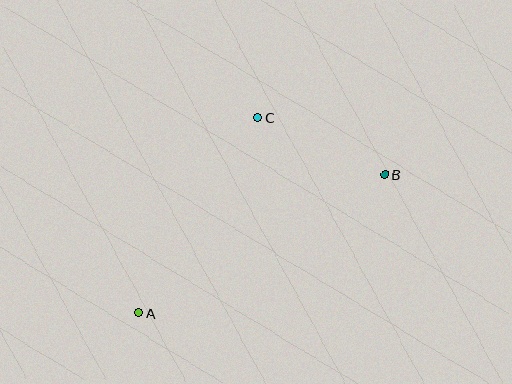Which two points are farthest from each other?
Points A and B are farthest from each other.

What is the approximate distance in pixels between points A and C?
The distance between A and C is approximately 229 pixels.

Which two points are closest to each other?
Points B and C are closest to each other.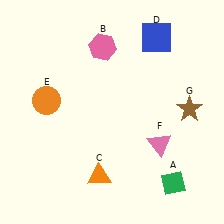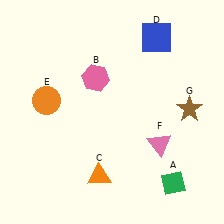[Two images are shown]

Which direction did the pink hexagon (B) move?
The pink hexagon (B) moved down.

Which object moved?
The pink hexagon (B) moved down.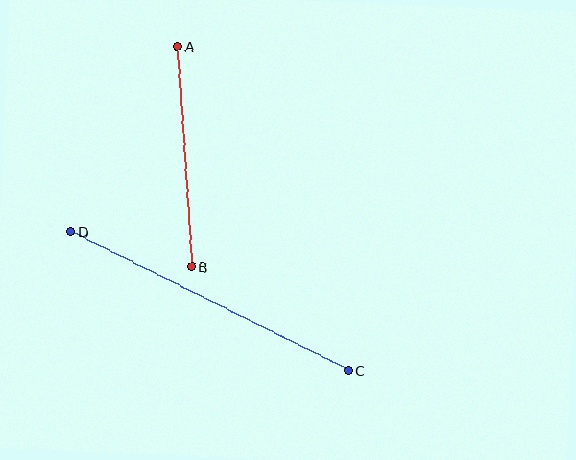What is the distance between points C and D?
The distance is approximately 311 pixels.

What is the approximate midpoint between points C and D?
The midpoint is at approximately (209, 301) pixels.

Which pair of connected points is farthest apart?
Points C and D are farthest apart.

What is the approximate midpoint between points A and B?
The midpoint is at approximately (185, 156) pixels.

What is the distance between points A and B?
The distance is approximately 221 pixels.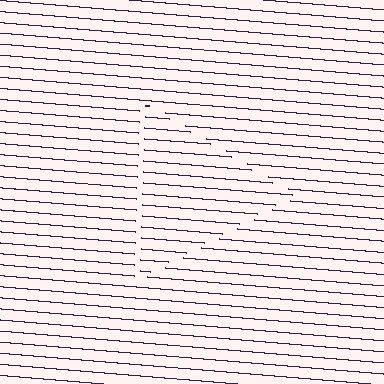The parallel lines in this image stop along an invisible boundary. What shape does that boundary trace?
An illusory triangle. The interior of the shape contains the same grating, shifted by half a period — the contour is defined by the phase discontinuity where line-ends from the inner and outer gratings abut.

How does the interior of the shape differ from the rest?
The interior of the shape contains the same grating, shifted by half a period — the contour is defined by the phase discontinuity where line-ends from the inner and outer gratings abut.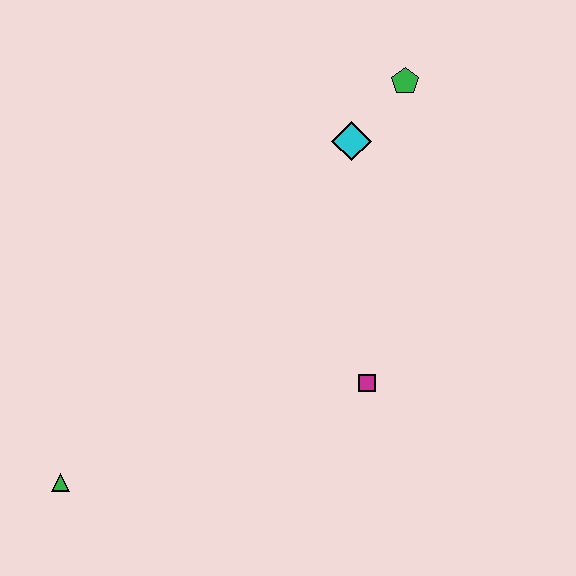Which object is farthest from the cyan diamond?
The green triangle is farthest from the cyan diamond.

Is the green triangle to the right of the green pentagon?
No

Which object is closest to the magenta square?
The cyan diamond is closest to the magenta square.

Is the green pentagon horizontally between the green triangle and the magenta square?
No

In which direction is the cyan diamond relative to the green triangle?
The cyan diamond is above the green triangle.